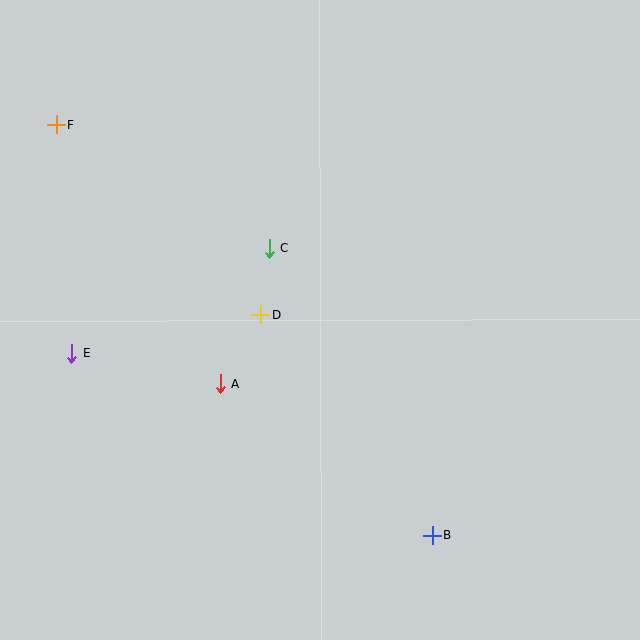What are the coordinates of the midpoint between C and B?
The midpoint between C and B is at (351, 392).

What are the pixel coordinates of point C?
Point C is at (269, 248).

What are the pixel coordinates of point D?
Point D is at (261, 315).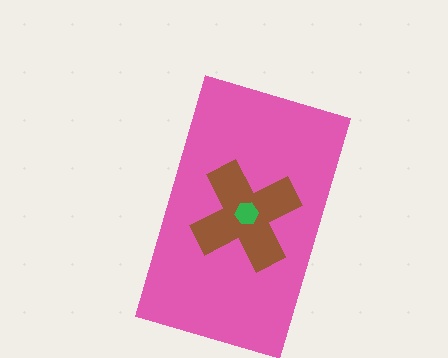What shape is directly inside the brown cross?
The green hexagon.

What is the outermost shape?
The pink rectangle.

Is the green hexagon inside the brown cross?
Yes.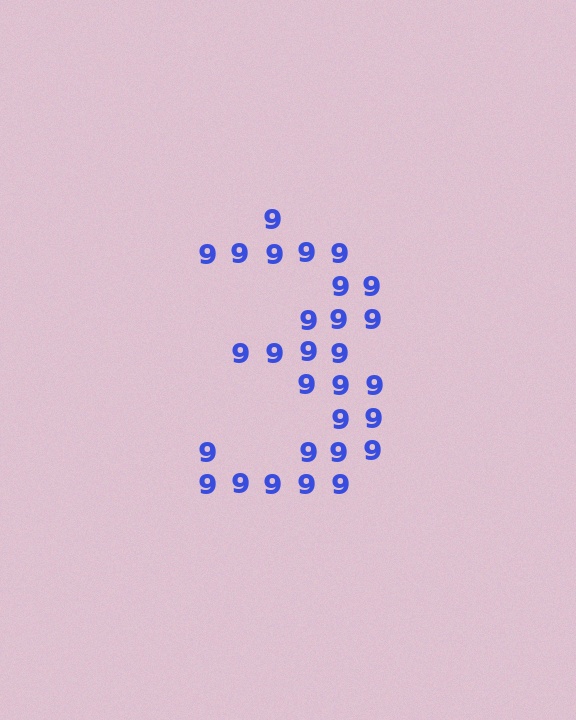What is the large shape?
The large shape is the digit 3.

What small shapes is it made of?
It is made of small digit 9's.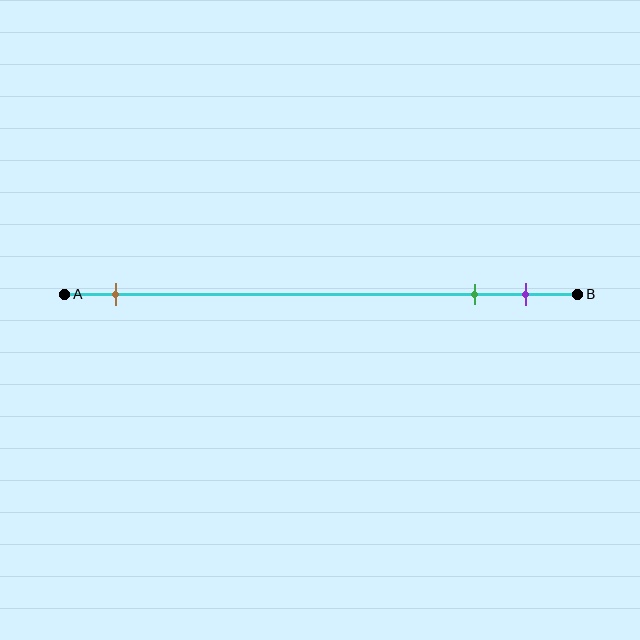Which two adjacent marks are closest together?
The green and purple marks are the closest adjacent pair.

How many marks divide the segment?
There are 3 marks dividing the segment.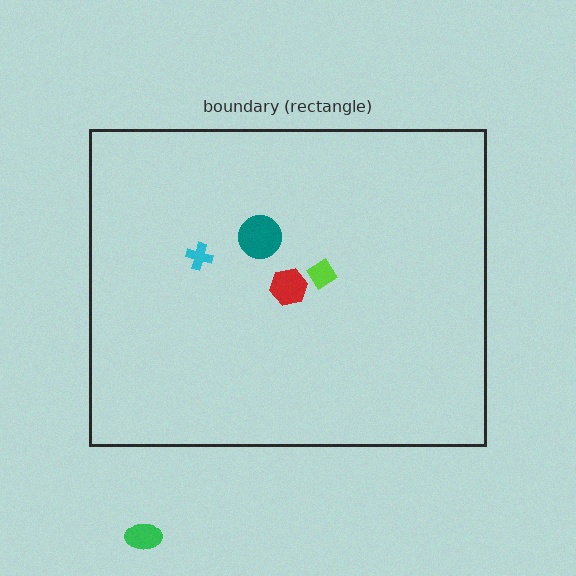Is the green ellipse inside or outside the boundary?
Outside.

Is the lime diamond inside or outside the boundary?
Inside.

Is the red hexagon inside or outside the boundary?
Inside.